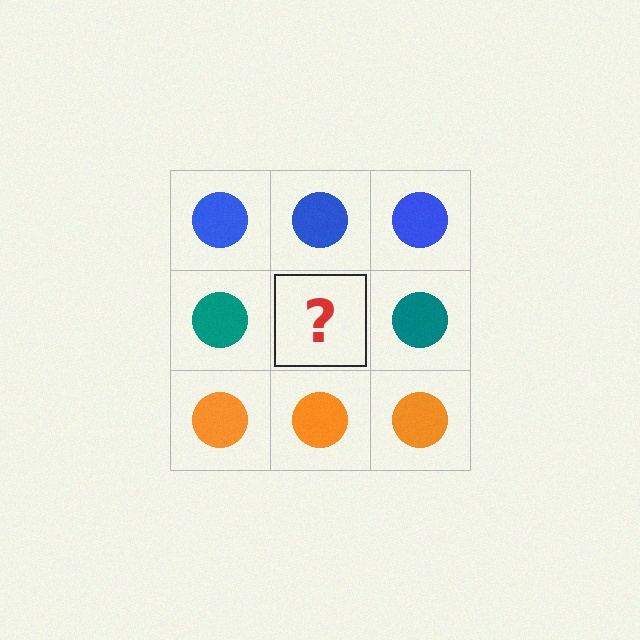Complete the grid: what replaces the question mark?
The question mark should be replaced with a teal circle.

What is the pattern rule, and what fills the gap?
The rule is that each row has a consistent color. The gap should be filled with a teal circle.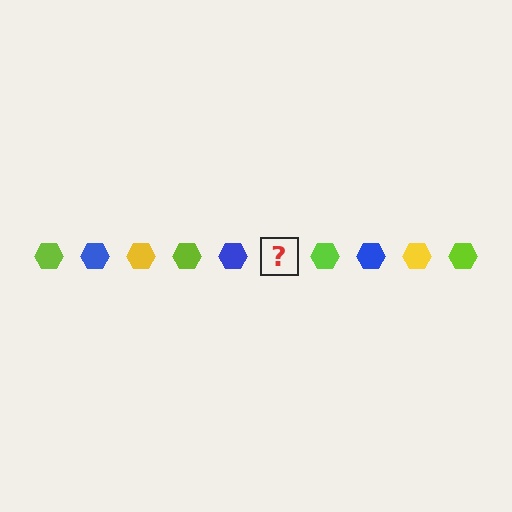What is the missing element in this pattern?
The missing element is a yellow hexagon.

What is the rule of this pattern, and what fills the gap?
The rule is that the pattern cycles through lime, blue, yellow hexagons. The gap should be filled with a yellow hexagon.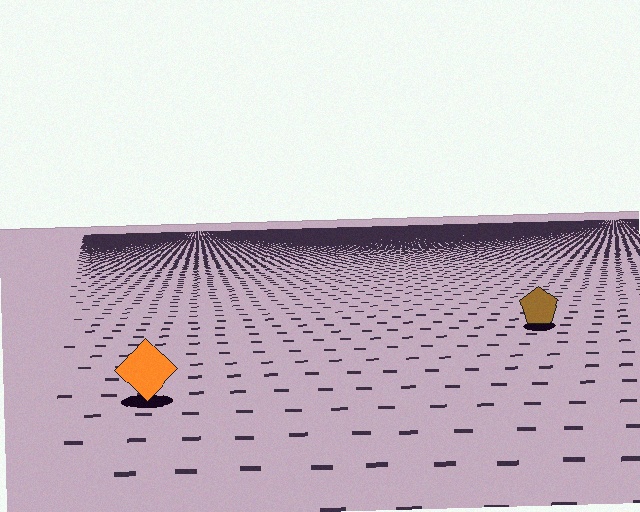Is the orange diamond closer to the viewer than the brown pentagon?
Yes. The orange diamond is closer — you can tell from the texture gradient: the ground texture is coarser near it.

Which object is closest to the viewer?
The orange diamond is closest. The texture marks near it are larger and more spread out.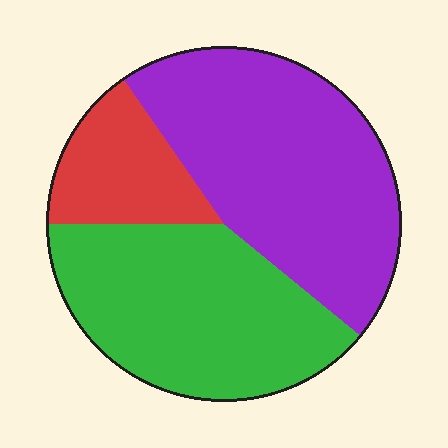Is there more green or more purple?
Purple.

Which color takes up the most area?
Purple, at roughly 45%.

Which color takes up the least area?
Red, at roughly 15%.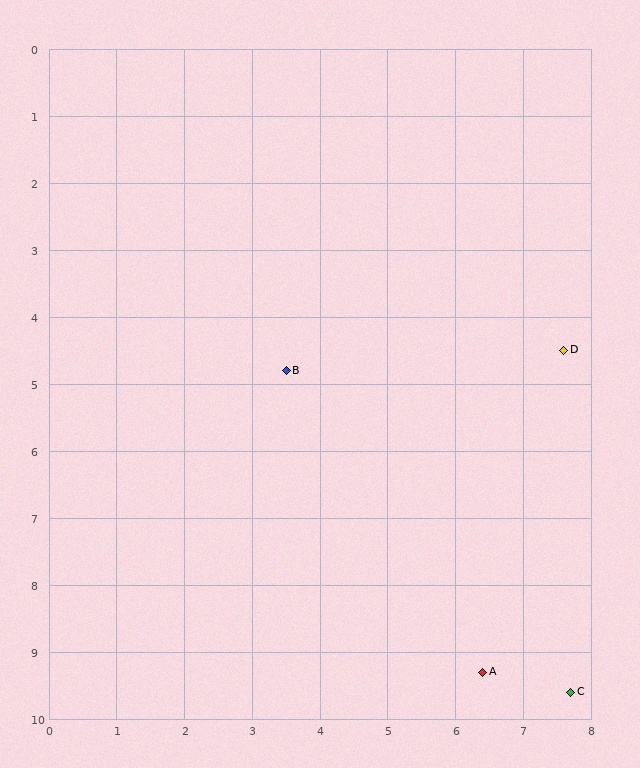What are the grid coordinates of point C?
Point C is at approximately (7.7, 9.6).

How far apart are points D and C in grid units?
Points D and C are about 5.1 grid units apart.